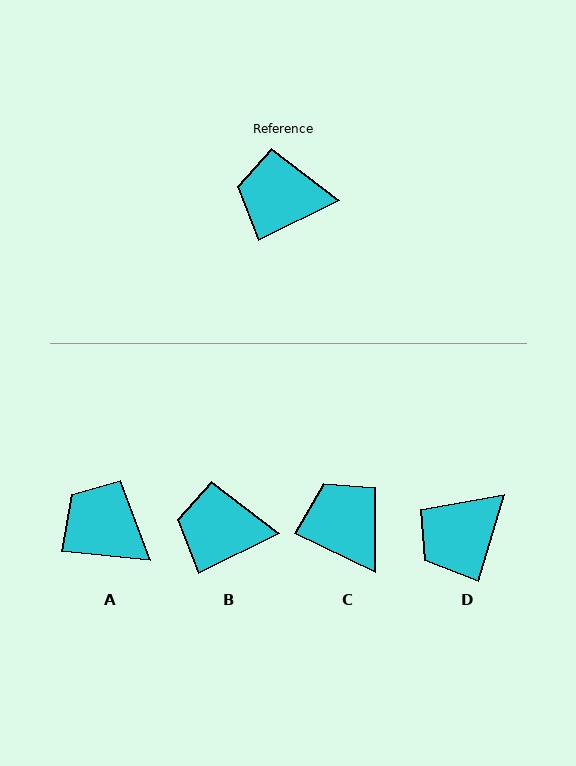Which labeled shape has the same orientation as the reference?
B.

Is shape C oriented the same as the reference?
No, it is off by about 52 degrees.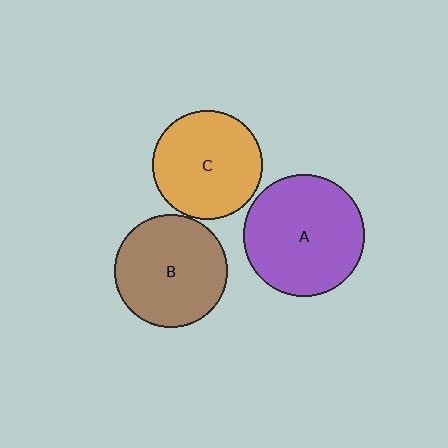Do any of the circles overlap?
No, none of the circles overlap.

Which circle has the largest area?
Circle A (purple).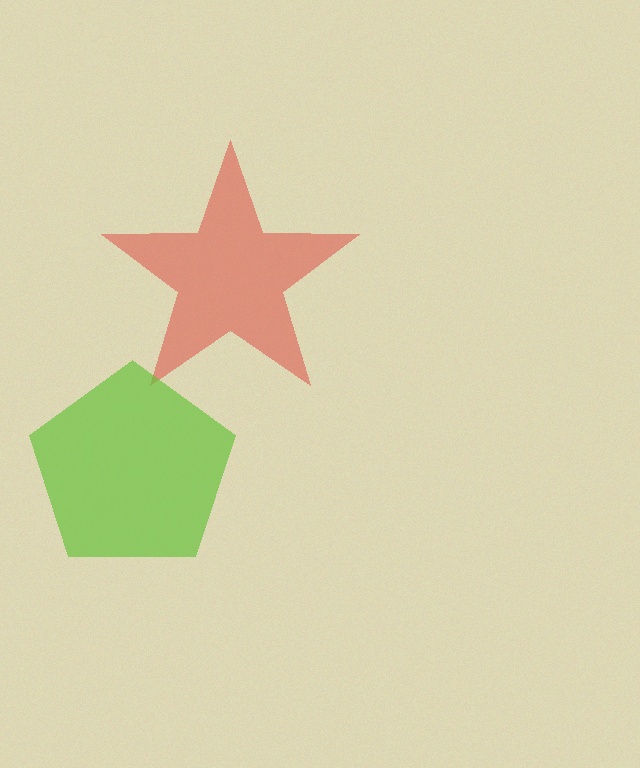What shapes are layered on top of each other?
The layered shapes are: a red star, a lime pentagon.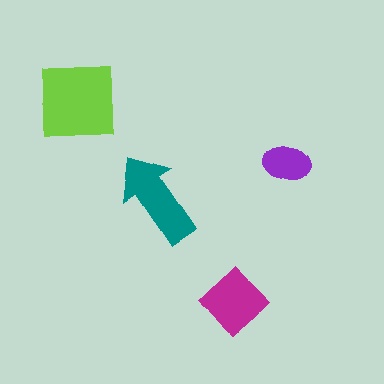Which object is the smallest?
The purple ellipse.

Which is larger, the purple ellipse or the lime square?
The lime square.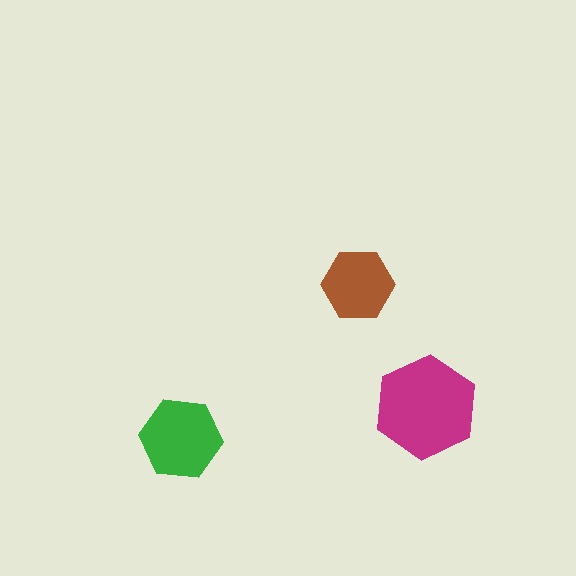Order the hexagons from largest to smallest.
the magenta one, the green one, the brown one.